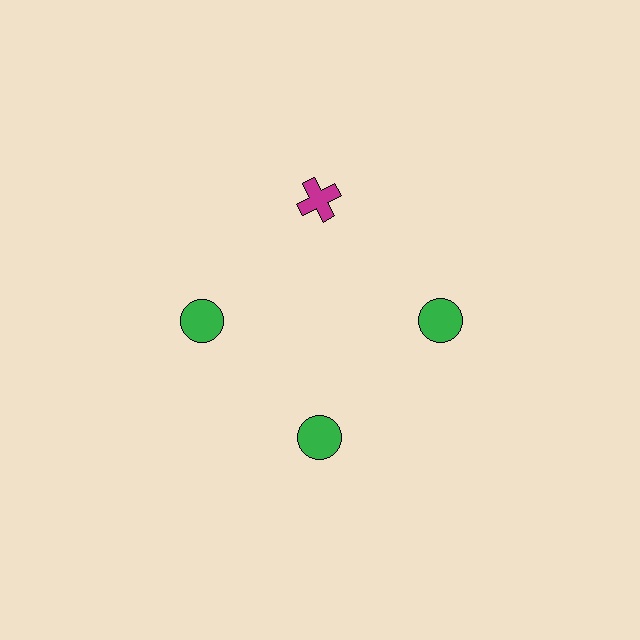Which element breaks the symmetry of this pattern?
The magenta cross at roughly the 12 o'clock position breaks the symmetry. All other shapes are green circles.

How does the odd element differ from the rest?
It differs in both color (magenta instead of green) and shape (cross instead of circle).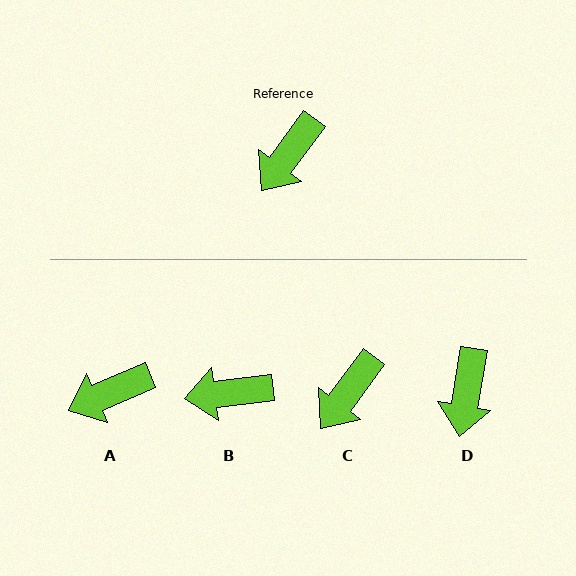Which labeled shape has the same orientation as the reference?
C.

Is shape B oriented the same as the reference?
No, it is off by about 46 degrees.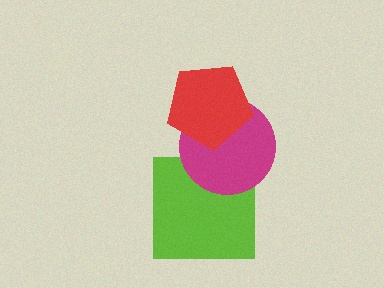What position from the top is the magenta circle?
The magenta circle is 2nd from the top.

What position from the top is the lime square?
The lime square is 3rd from the top.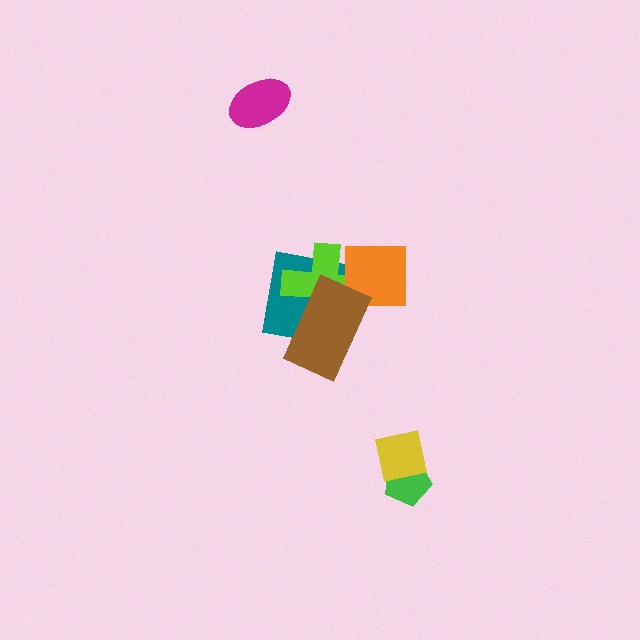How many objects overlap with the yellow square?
1 object overlaps with the yellow square.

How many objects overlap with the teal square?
2 objects overlap with the teal square.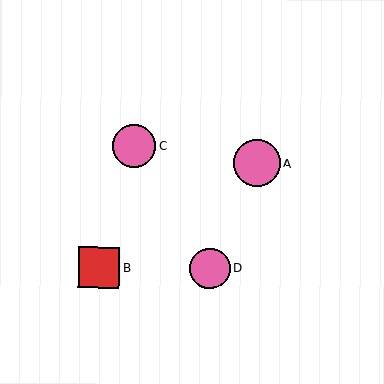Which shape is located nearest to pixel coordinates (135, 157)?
The pink circle (labeled C) at (134, 146) is nearest to that location.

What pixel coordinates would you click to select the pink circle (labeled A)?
Click at (257, 163) to select the pink circle A.